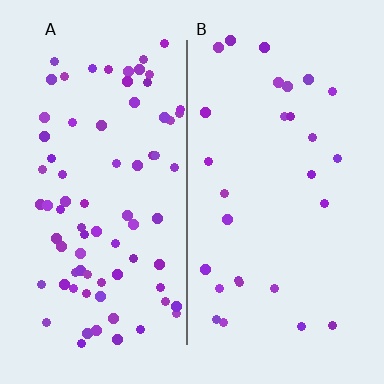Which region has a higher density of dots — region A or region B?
A (the left).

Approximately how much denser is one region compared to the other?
Approximately 2.8× — region A over region B.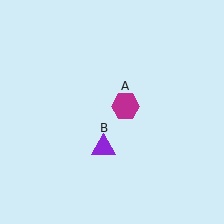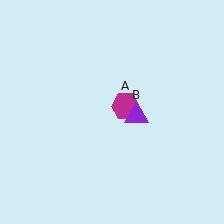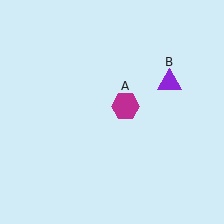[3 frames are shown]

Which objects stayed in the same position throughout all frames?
Magenta hexagon (object A) remained stationary.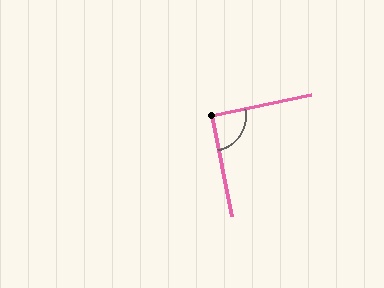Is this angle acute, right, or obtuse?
It is approximately a right angle.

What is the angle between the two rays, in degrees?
Approximately 90 degrees.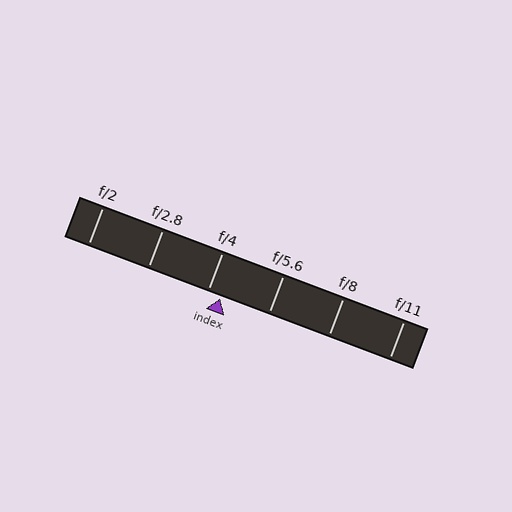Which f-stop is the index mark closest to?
The index mark is closest to f/4.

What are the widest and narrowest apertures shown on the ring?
The widest aperture shown is f/2 and the narrowest is f/11.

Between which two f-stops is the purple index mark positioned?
The index mark is between f/4 and f/5.6.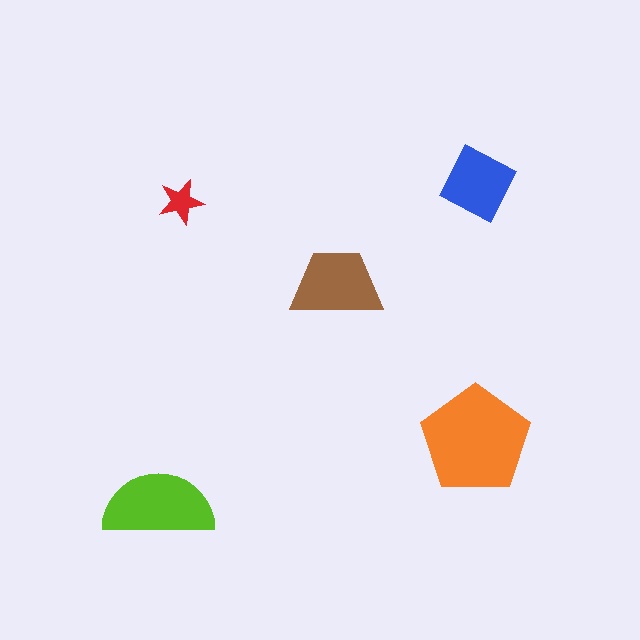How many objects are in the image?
There are 5 objects in the image.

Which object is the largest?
The orange pentagon.